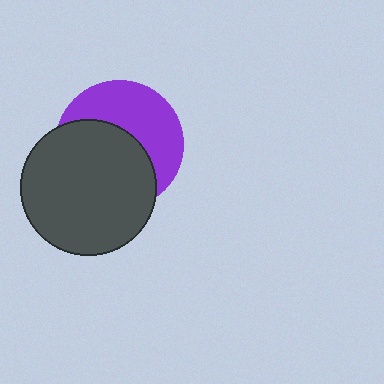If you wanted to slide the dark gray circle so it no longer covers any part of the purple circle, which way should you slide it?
Slide it toward the lower-left — that is the most direct way to separate the two shapes.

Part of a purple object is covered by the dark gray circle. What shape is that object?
It is a circle.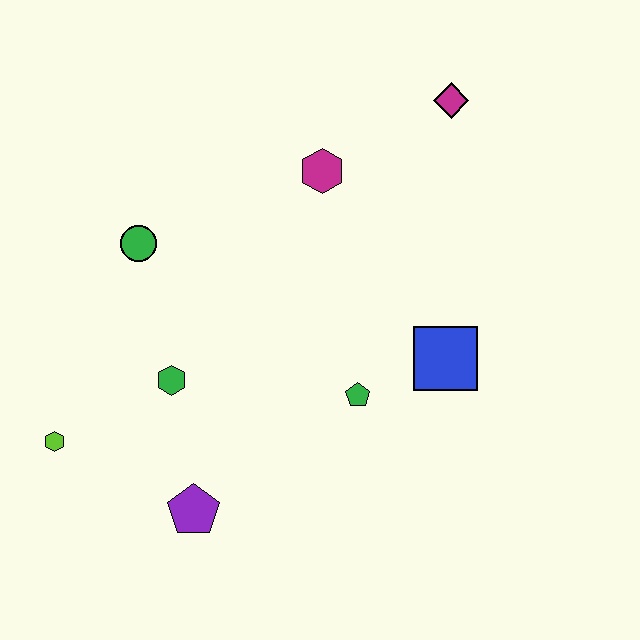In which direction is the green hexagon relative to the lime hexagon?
The green hexagon is to the right of the lime hexagon.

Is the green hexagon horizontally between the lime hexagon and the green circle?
No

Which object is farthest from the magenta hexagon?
The lime hexagon is farthest from the magenta hexagon.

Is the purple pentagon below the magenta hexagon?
Yes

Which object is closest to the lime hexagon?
The green hexagon is closest to the lime hexagon.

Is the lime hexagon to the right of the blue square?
No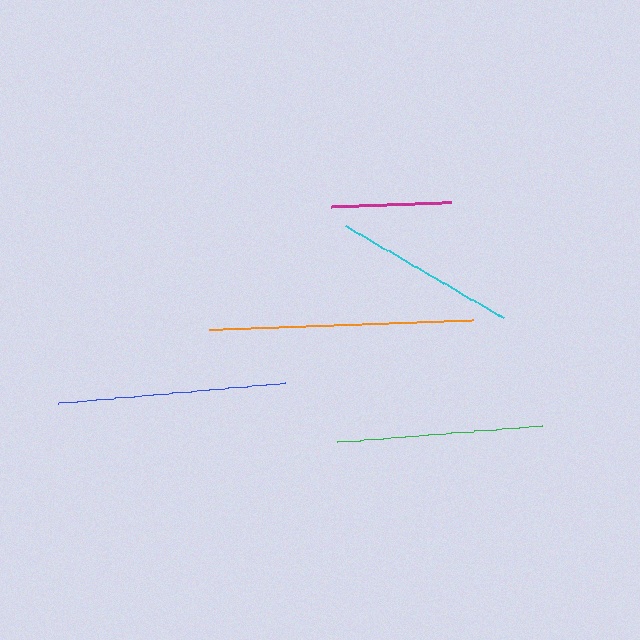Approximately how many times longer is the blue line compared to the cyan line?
The blue line is approximately 1.2 times the length of the cyan line.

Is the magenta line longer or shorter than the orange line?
The orange line is longer than the magenta line.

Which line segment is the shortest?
The magenta line is the shortest at approximately 120 pixels.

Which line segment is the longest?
The orange line is the longest at approximately 264 pixels.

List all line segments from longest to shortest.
From longest to shortest: orange, blue, green, cyan, magenta.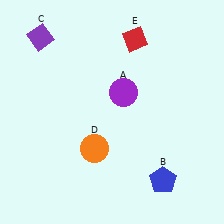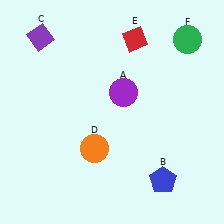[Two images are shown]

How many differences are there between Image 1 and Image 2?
There is 1 difference between the two images.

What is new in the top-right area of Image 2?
A green circle (F) was added in the top-right area of Image 2.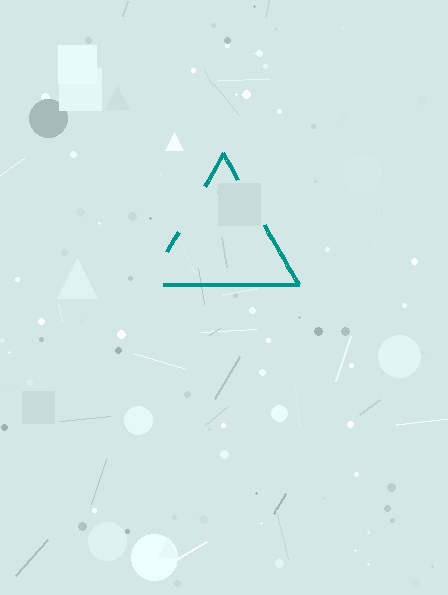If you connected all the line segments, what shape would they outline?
They would outline a triangle.